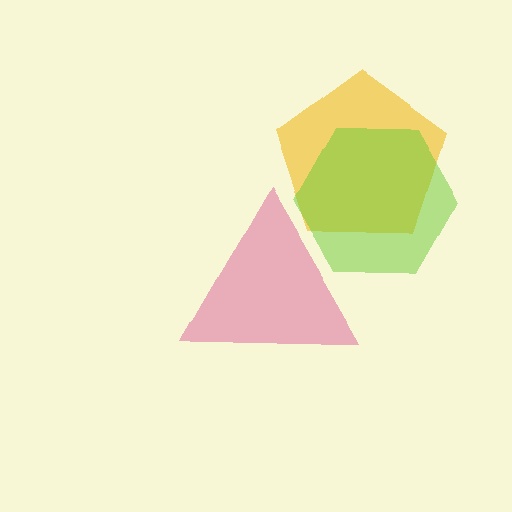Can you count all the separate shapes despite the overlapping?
Yes, there are 3 separate shapes.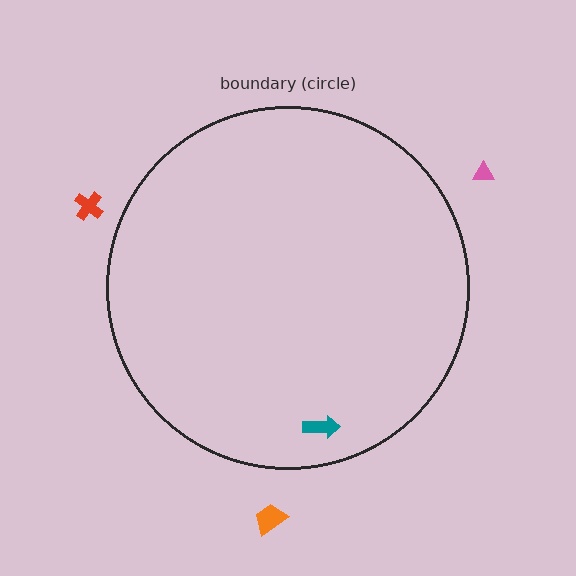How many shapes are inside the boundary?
1 inside, 3 outside.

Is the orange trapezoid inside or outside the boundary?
Outside.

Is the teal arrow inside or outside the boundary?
Inside.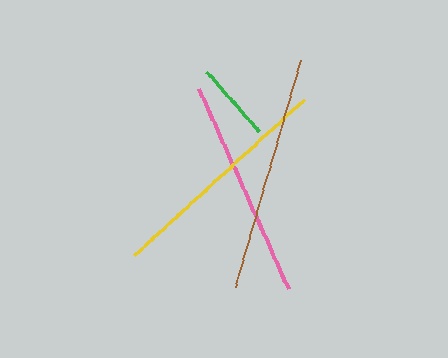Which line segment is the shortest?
The green line is the shortest at approximately 80 pixels.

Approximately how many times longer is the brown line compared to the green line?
The brown line is approximately 3.0 times the length of the green line.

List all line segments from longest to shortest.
From longest to shortest: brown, yellow, pink, green.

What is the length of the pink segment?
The pink segment is approximately 219 pixels long.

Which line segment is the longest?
The brown line is the longest at approximately 236 pixels.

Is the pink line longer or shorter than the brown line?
The brown line is longer than the pink line.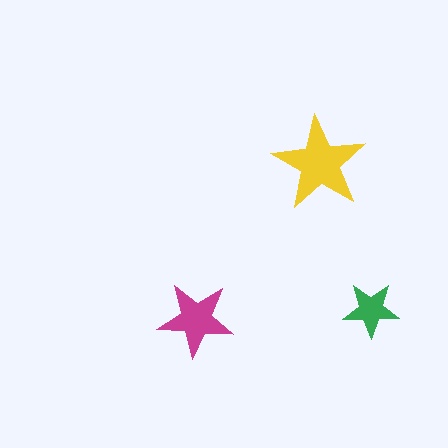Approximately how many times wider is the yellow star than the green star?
About 1.5 times wider.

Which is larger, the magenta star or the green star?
The magenta one.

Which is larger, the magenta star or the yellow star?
The yellow one.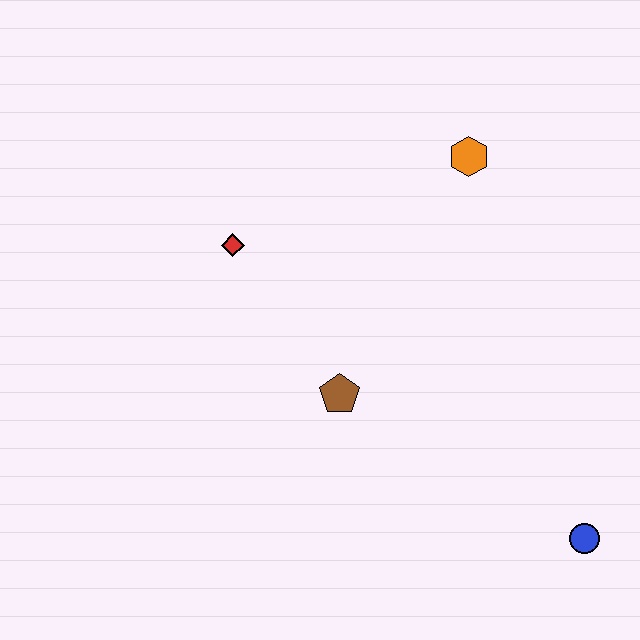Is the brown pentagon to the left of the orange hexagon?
Yes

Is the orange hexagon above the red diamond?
Yes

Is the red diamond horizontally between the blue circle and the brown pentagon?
No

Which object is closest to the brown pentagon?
The red diamond is closest to the brown pentagon.